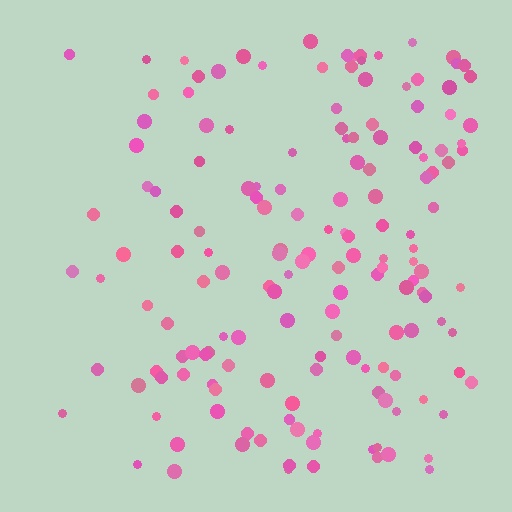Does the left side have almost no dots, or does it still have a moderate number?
Still a moderate number, just noticeably fewer than the right.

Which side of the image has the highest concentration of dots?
The right.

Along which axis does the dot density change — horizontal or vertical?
Horizontal.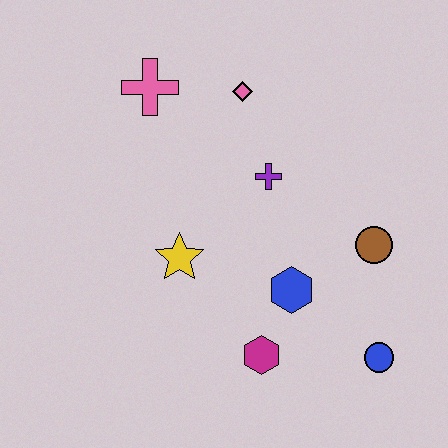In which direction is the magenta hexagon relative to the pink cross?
The magenta hexagon is below the pink cross.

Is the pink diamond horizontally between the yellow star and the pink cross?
No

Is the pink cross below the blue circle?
No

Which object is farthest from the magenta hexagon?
The pink cross is farthest from the magenta hexagon.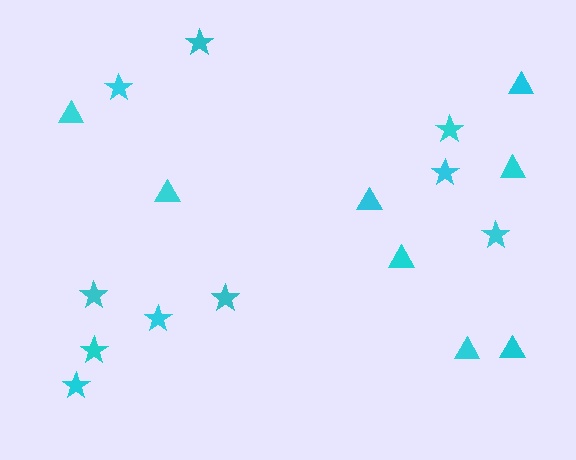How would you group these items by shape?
There are 2 groups: one group of stars (10) and one group of triangles (8).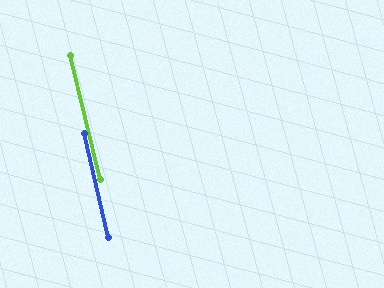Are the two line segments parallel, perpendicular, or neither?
Parallel — their directions differ by only 0.6°.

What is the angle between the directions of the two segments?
Approximately 1 degree.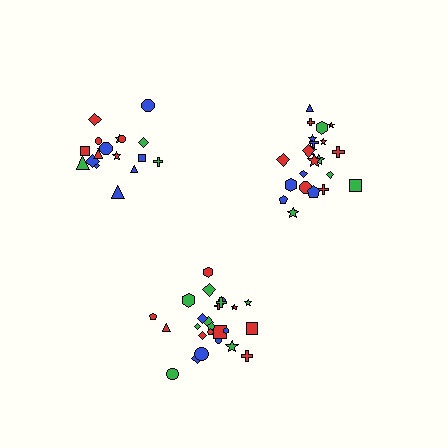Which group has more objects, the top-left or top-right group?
The top-right group.